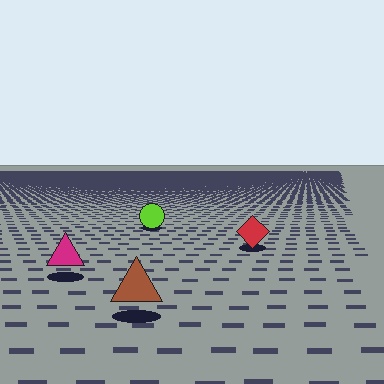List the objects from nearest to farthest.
From nearest to farthest: the brown triangle, the magenta triangle, the red diamond, the lime circle.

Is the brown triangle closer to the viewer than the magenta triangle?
Yes. The brown triangle is closer — you can tell from the texture gradient: the ground texture is coarser near it.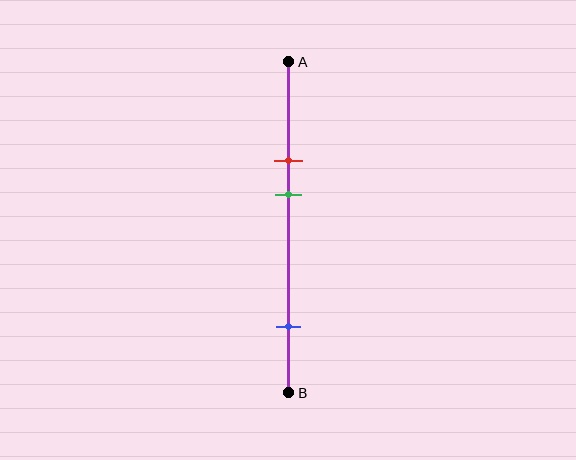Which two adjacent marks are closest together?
The red and green marks are the closest adjacent pair.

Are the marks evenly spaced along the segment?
No, the marks are not evenly spaced.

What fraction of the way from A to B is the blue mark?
The blue mark is approximately 80% (0.8) of the way from A to B.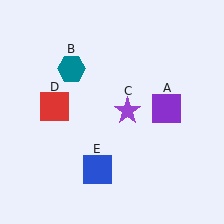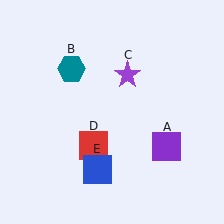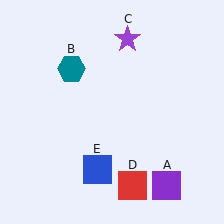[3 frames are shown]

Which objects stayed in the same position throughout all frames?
Teal hexagon (object B) and blue square (object E) remained stationary.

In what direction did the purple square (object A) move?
The purple square (object A) moved down.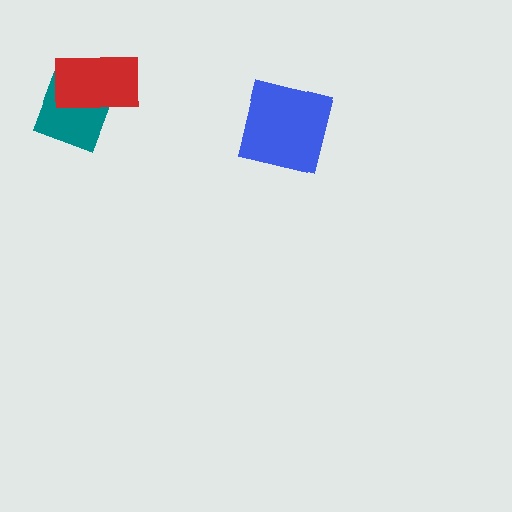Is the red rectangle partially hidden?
No, no other shape covers it.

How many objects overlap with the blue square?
0 objects overlap with the blue square.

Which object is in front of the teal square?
The red rectangle is in front of the teal square.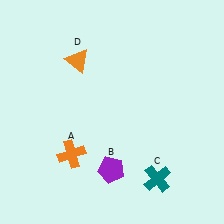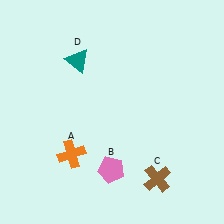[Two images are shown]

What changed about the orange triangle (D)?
In Image 1, D is orange. In Image 2, it changed to teal.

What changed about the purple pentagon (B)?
In Image 1, B is purple. In Image 2, it changed to pink.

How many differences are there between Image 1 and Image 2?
There are 3 differences between the two images.